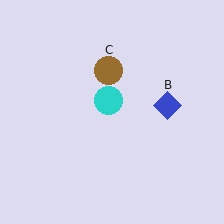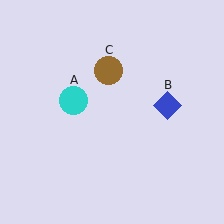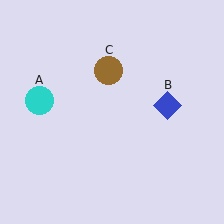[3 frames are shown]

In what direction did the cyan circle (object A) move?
The cyan circle (object A) moved left.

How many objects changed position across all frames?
1 object changed position: cyan circle (object A).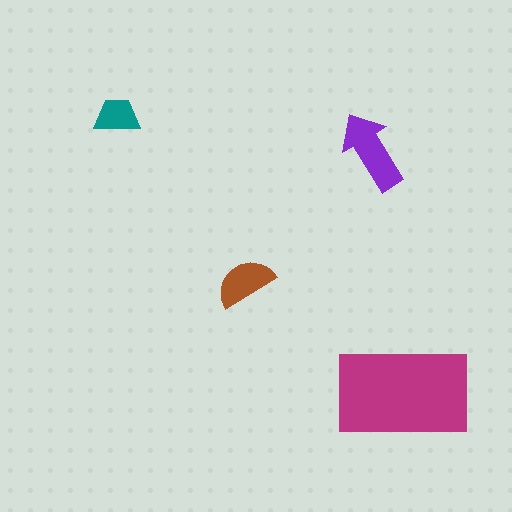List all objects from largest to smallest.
The magenta rectangle, the purple arrow, the brown semicircle, the teal trapezoid.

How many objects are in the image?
There are 4 objects in the image.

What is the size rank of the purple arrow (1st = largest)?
2nd.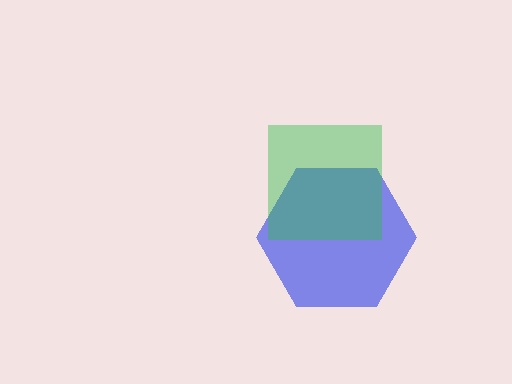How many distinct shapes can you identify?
There are 2 distinct shapes: a blue hexagon, a green square.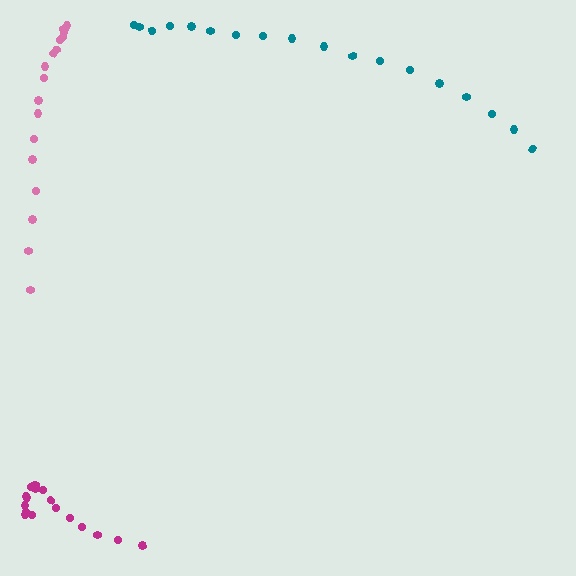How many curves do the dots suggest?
There are 3 distinct paths.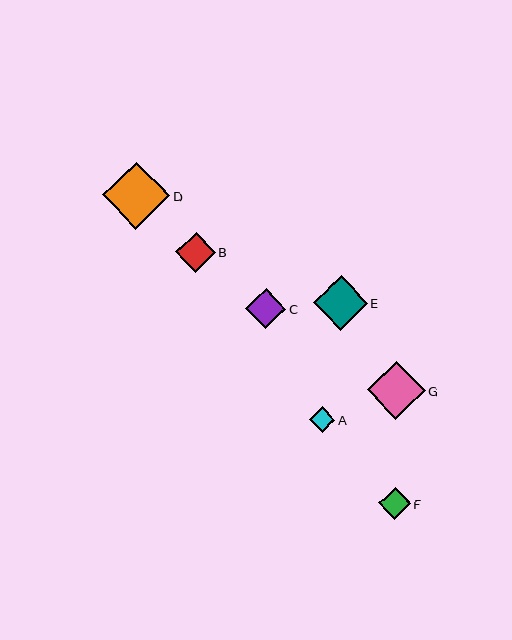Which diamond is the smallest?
Diamond A is the smallest with a size of approximately 25 pixels.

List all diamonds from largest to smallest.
From largest to smallest: D, G, E, C, B, F, A.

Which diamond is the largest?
Diamond D is the largest with a size of approximately 67 pixels.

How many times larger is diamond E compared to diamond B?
Diamond E is approximately 1.4 times the size of diamond B.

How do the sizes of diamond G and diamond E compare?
Diamond G and diamond E are approximately the same size.